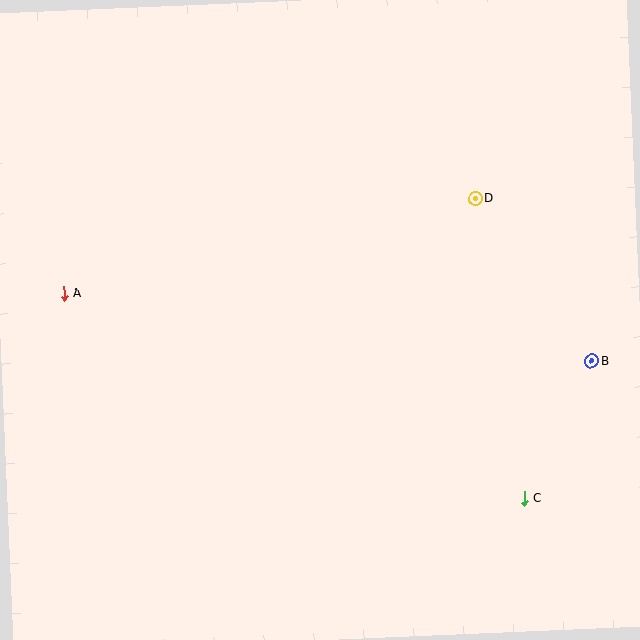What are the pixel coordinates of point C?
Point C is at (524, 499).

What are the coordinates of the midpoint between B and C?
The midpoint between B and C is at (558, 430).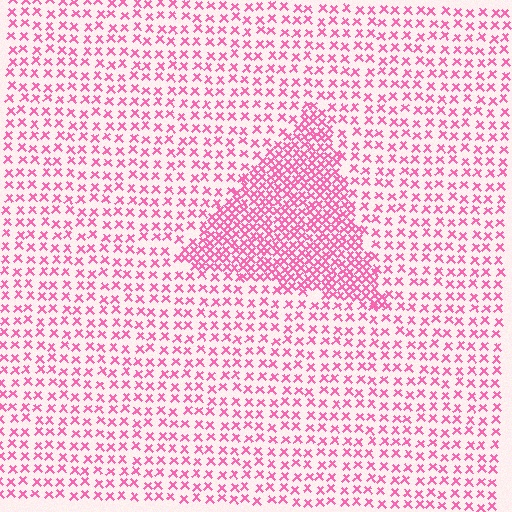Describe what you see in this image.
The image contains small pink elements arranged at two different densities. A triangle-shaped region is visible where the elements are more densely packed than the surrounding area.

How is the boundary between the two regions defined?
The boundary is defined by a change in element density (approximately 2.2x ratio). All elements are the same color, size, and shape.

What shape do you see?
I see a triangle.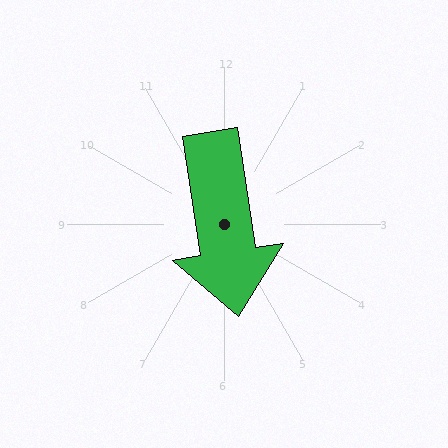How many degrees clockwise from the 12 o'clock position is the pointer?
Approximately 171 degrees.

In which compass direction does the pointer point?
South.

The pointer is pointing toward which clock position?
Roughly 6 o'clock.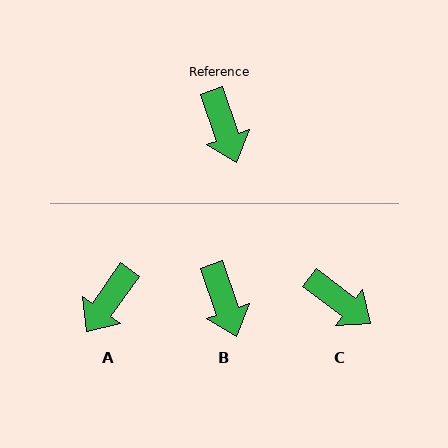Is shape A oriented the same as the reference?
No, it is off by about 54 degrees.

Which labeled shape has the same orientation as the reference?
B.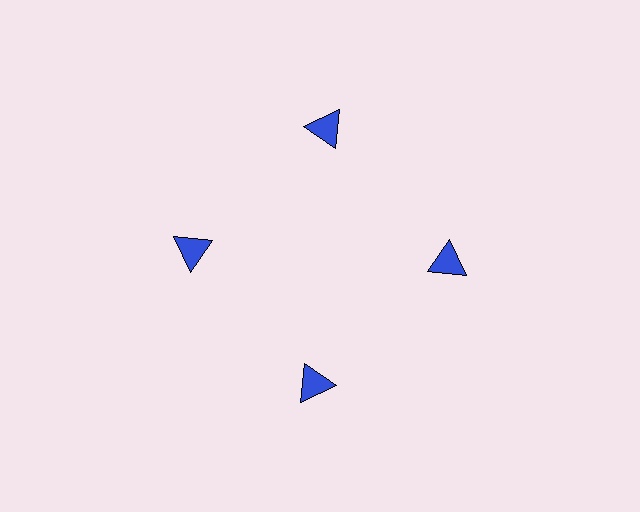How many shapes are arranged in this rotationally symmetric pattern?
There are 4 shapes, arranged in 4 groups of 1.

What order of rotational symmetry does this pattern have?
This pattern has 4-fold rotational symmetry.